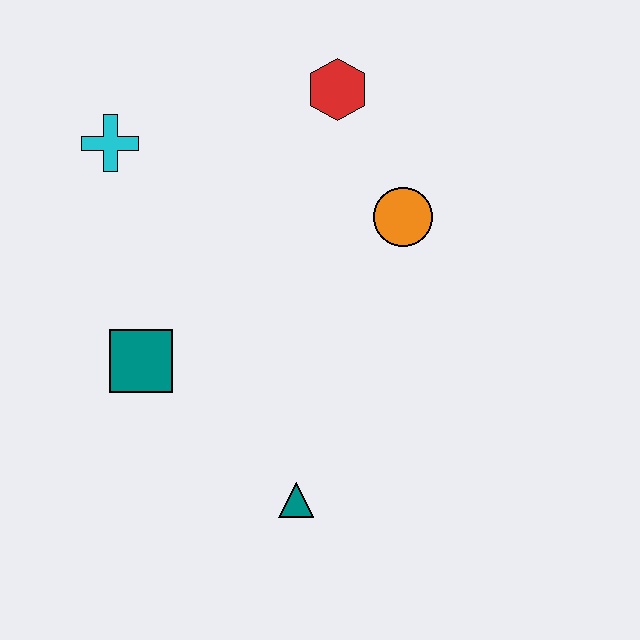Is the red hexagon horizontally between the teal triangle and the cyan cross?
No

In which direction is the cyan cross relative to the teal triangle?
The cyan cross is above the teal triangle.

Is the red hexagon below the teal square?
No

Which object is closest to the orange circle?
The red hexagon is closest to the orange circle.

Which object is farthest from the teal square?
The red hexagon is farthest from the teal square.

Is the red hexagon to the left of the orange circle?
Yes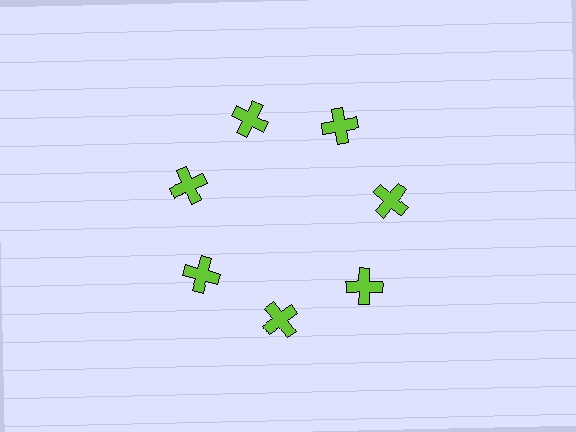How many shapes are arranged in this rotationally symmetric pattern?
There are 7 shapes, arranged in 7 groups of 1.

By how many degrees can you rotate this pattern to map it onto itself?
The pattern maps onto itself every 51 degrees of rotation.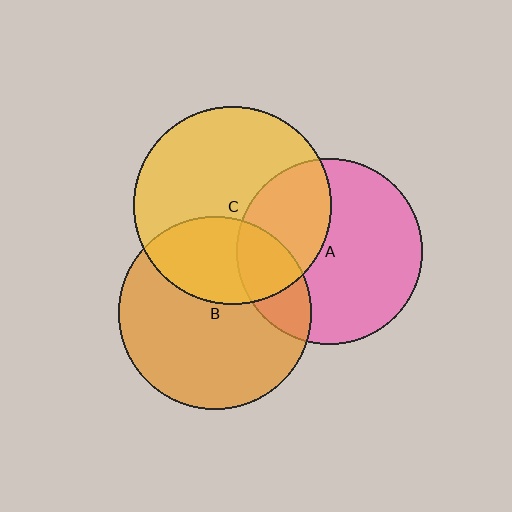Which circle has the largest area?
Circle C (yellow).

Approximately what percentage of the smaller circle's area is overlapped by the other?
Approximately 20%.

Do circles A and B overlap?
Yes.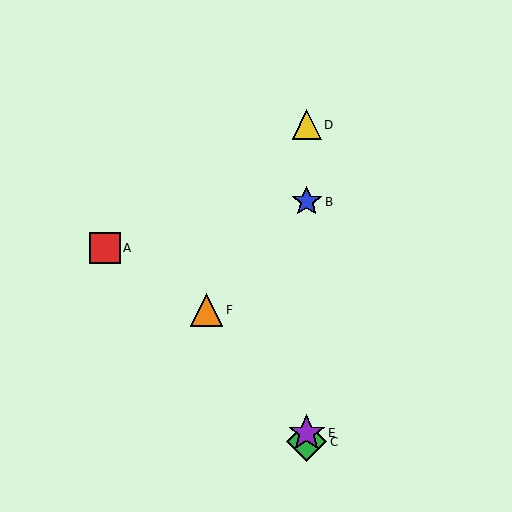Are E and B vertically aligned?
Yes, both are at x≈307.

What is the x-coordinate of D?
Object D is at x≈307.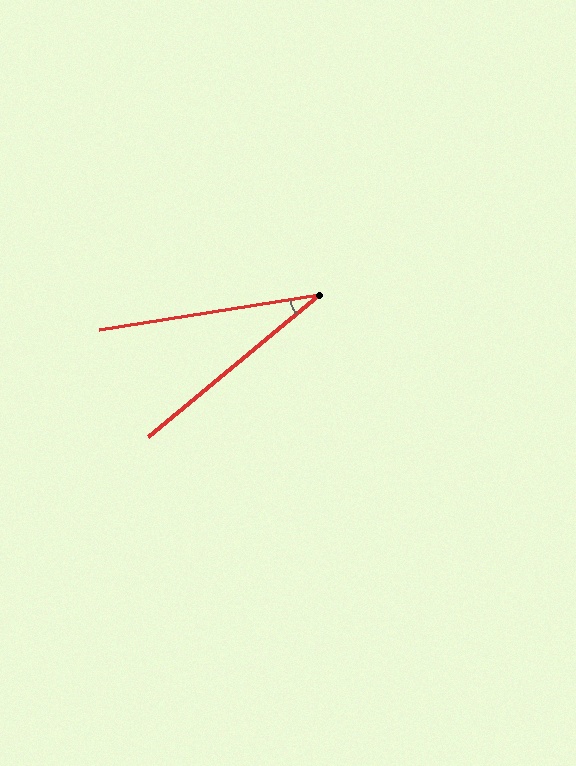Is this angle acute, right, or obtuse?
It is acute.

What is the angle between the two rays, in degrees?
Approximately 31 degrees.